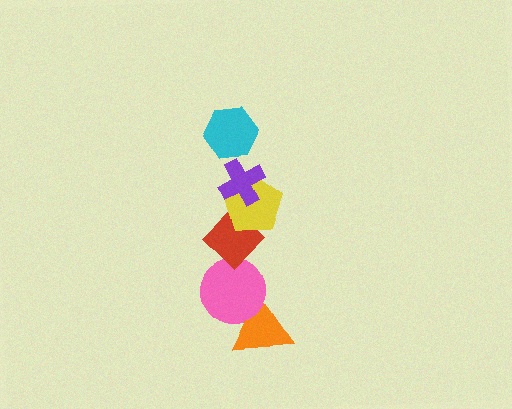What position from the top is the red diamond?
The red diamond is 4th from the top.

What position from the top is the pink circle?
The pink circle is 5th from the top.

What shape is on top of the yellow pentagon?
The purple cross is on top of the yellow pentagon.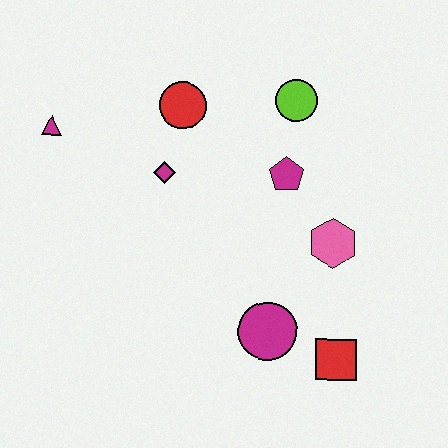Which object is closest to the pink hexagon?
The magenta pentagon is closest to the pink hexagon.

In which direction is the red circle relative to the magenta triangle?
The red circle is to the right of the magenta triangle.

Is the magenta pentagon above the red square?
Yes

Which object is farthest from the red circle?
The red square is farthest from the red circle.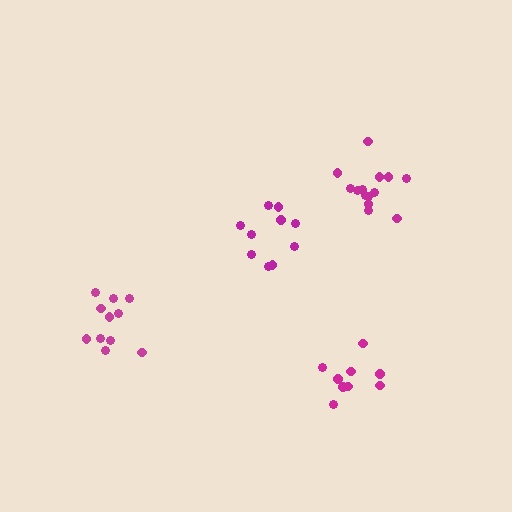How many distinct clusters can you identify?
There are 4 distinct clusters.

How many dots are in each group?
Group 1: 10 dots, Group 2: 14 dots, Group 3: 11 dots, Group 4: 9 dots (44 total).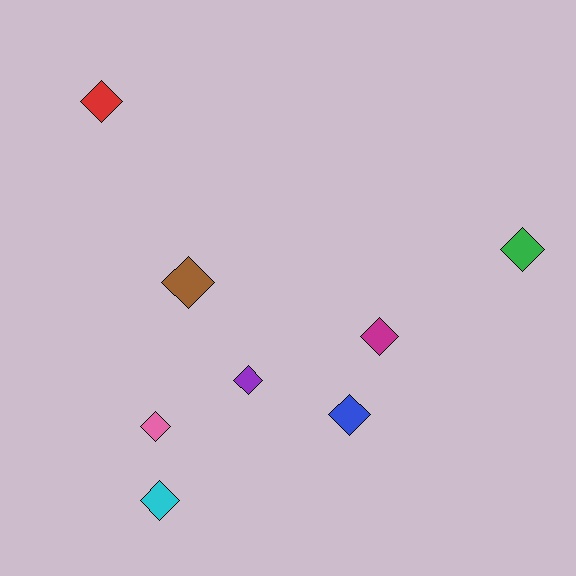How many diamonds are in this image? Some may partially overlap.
There are 8 diamonds.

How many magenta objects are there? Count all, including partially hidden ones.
There is 1 magenta object.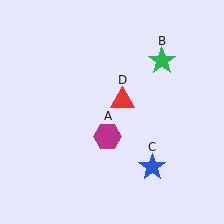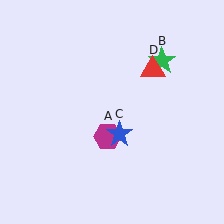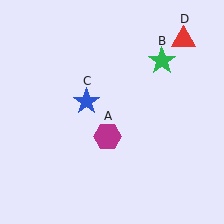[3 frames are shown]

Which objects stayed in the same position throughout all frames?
Magenta hexagon (object A) and green star (object B) remained stationary.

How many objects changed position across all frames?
2 objects changed position: blue star (object C), red triangle (object D).